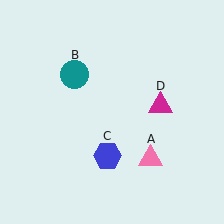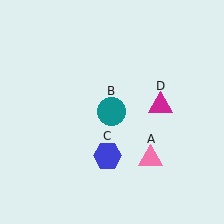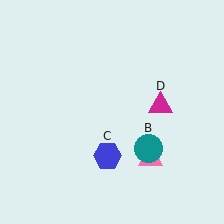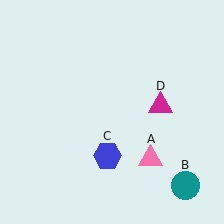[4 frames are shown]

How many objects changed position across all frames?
1 object changed position: teal circle (object B).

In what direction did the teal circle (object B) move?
The teal circle (object B) moved down and to the right.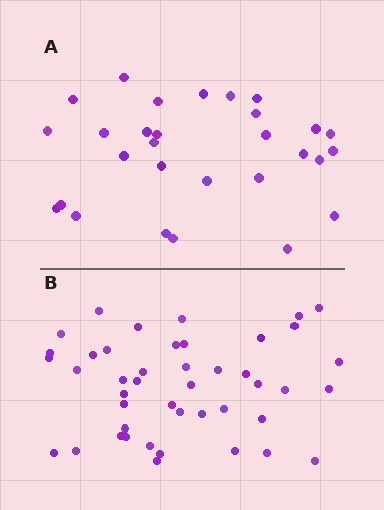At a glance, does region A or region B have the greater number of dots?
Region B (the bottom region) has more dots.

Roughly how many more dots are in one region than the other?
Region B has approximately 15 more dots than region A.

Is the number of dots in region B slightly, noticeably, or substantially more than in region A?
Region B has substantially more. The ratio is roughly 1.5 to 1.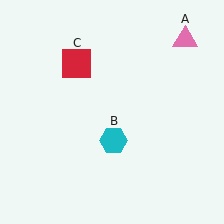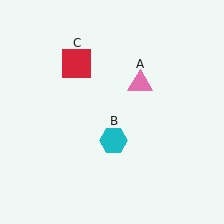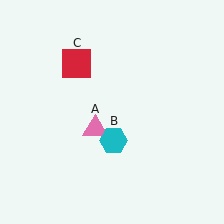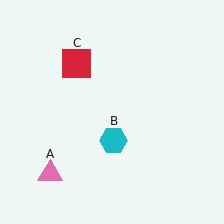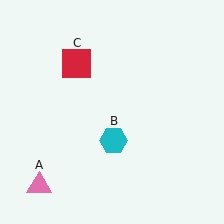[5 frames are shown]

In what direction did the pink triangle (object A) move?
The pink triangle (object A) moved down and to the left.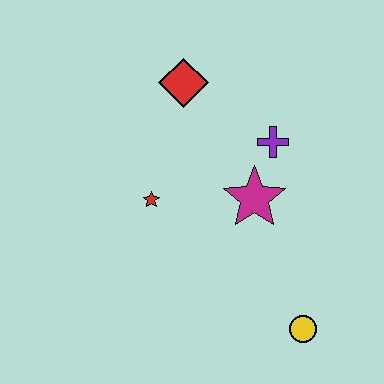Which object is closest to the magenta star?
The purple cross is closest to the magenta star.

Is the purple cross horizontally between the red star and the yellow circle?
Yes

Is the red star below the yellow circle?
No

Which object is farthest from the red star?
The yellow circle is farthest from the red star.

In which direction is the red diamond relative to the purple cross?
The red diamond is to the left of the purple cross.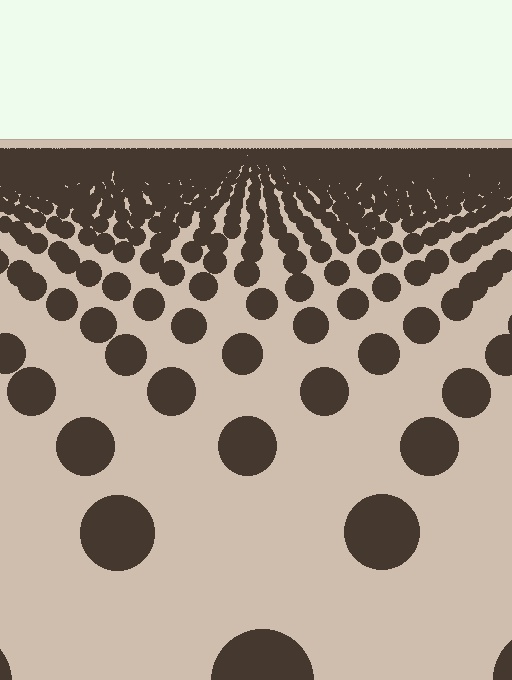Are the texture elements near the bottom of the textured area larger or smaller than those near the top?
Larger. Near the bottom, elements are closer to the viewer and appear at a bigger on-screen size.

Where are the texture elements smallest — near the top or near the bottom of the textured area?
Near the top.